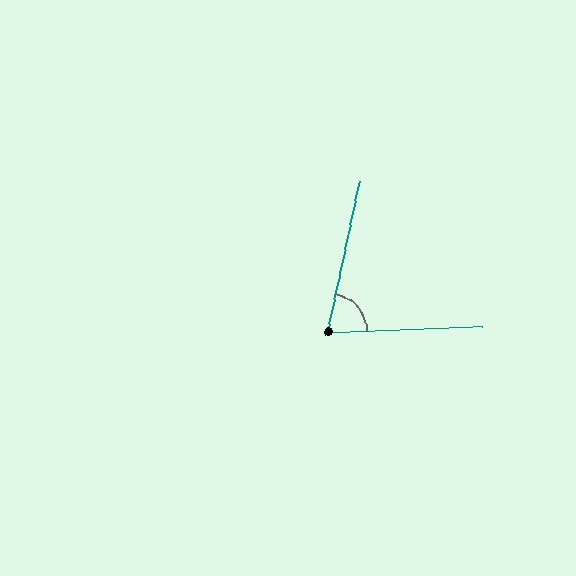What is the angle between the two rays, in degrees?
Approximately 76 degrees.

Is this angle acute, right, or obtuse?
It is acute.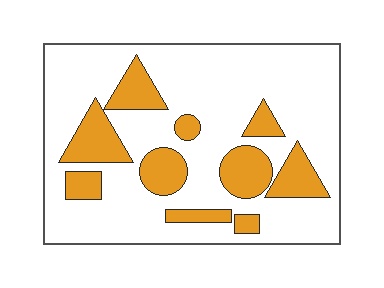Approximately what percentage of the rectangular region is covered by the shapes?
Approximately 25%.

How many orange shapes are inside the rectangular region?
10.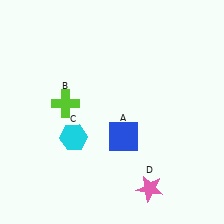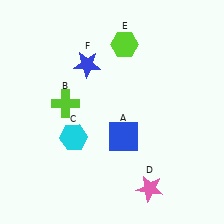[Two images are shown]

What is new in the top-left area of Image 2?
A blue star (F) was added in the top-left area of Image 2.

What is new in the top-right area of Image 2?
A lime hexagon (E) was added in the top-right area of Image 2.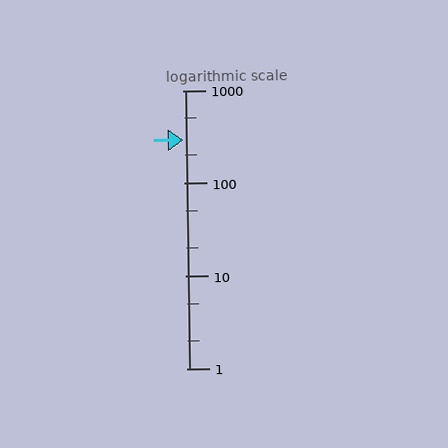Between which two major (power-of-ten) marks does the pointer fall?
The pointer is between 100 and 1000.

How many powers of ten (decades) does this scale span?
The scale spans 3 decades, from 1 to 1000.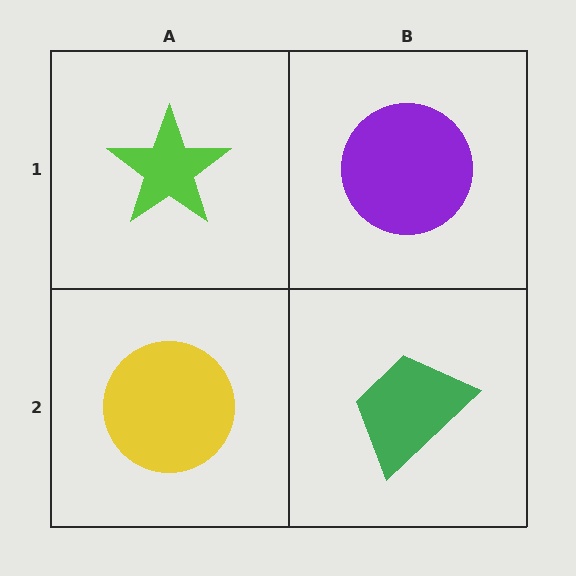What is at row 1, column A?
A lime star.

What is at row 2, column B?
A green trapezoid.